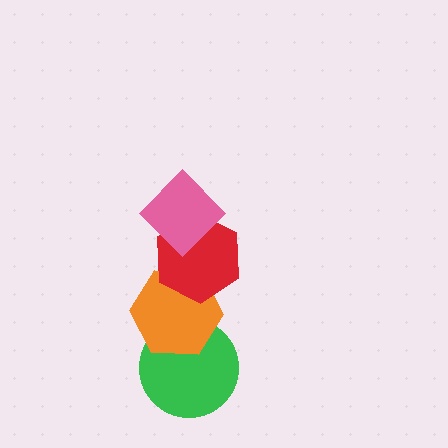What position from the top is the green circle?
The green circle is 4th from the top.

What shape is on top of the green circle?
The orange hexagon is on top of the green circle.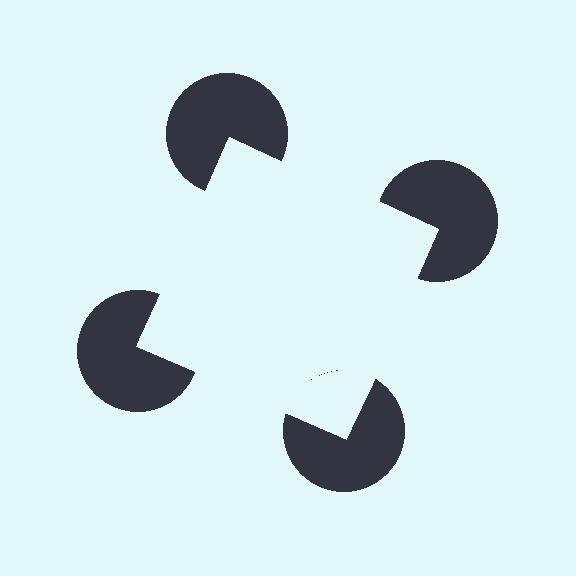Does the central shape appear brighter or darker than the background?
It typically appears slightly brighter than the background, even though no actual brightness change is drawn.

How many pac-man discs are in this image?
There are 4 — one at each vertex of the illusory square.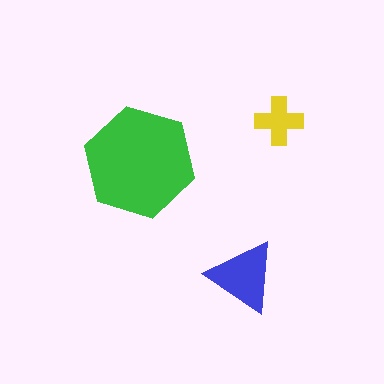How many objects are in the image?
There are 3 objects in the image.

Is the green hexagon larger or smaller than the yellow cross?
Larger.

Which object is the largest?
The green hexagon.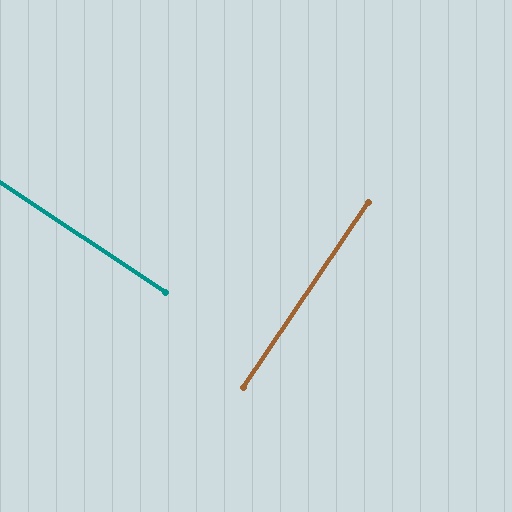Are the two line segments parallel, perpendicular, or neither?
Perpendicular — they meet at approximately 90°.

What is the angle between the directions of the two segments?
Approximately 90 degrees.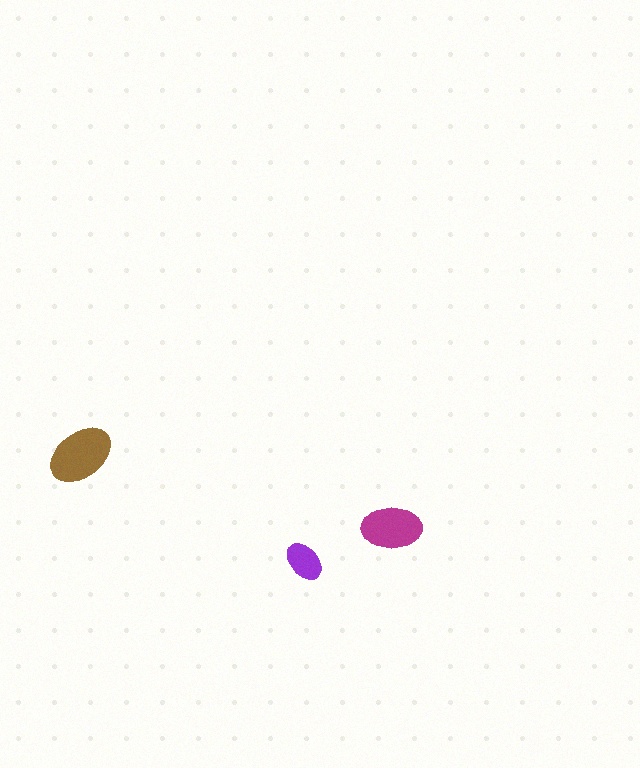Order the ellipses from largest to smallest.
the brown one, the magenta one, the purple one.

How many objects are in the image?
There are 3 objects in the image.